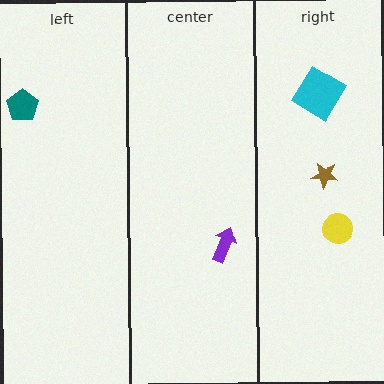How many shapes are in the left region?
1.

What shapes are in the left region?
The teal pentagon.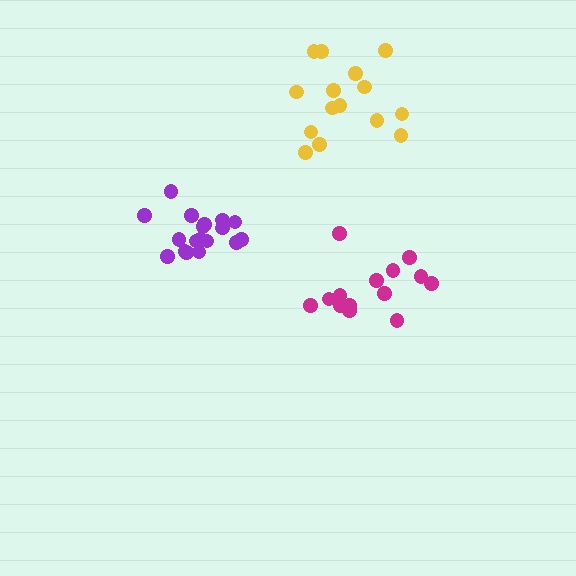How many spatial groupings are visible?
There are 3 spatial groupings.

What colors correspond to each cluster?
The clusters are colored: magenta, purple, yellow.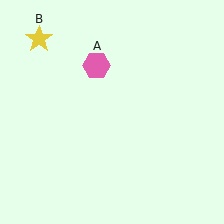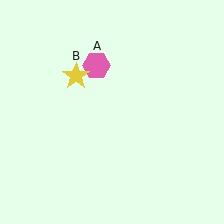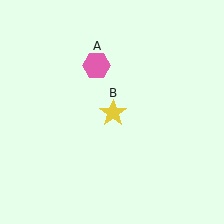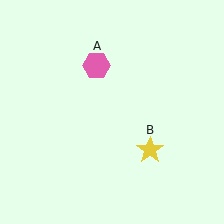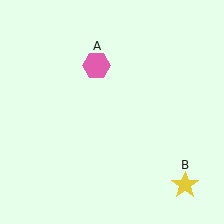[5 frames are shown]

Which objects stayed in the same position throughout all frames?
Pink hexagon (object A) remained stationary.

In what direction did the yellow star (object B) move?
The yellow star (object B) moved down and to the right.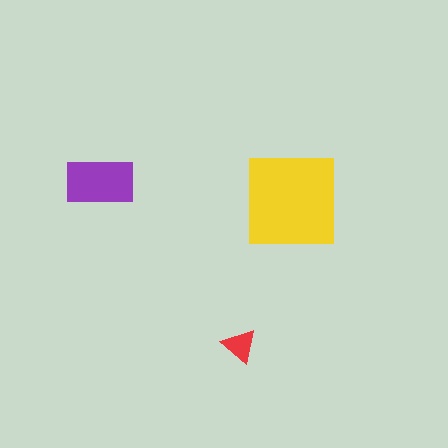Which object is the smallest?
The red triangle.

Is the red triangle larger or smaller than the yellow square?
Smaller.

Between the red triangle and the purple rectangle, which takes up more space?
The purple rectangle.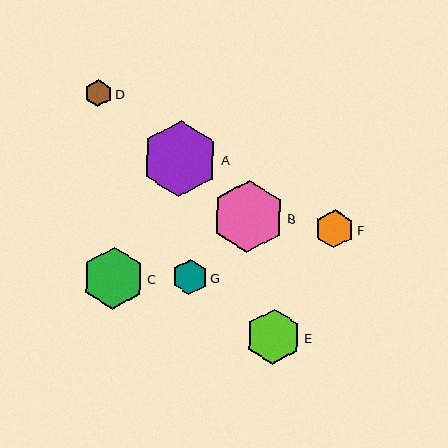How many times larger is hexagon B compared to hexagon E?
Hexagon B is approximately 1.3 times the size of hexagon E.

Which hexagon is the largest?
Hexagon A is the largest with a size of approximately 76 pixels.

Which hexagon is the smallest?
Hexagon D is the smallest with a size of approximately 27 pixels.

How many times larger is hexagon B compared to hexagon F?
Hexagon B is approximately 1.9 times the size of hexagon F.